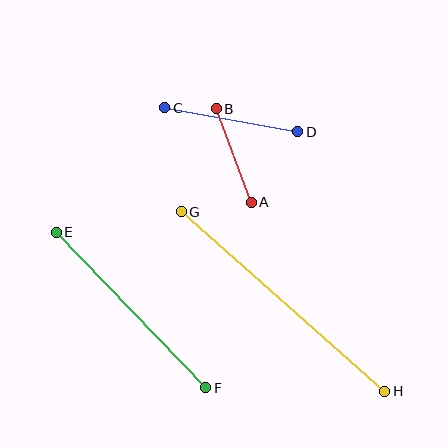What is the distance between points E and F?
The distance is approximately 216 pixels.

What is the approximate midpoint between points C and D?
The midpoint is at approximately (231, 120) pixels.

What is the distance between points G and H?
The distance is approximately 272 pixels.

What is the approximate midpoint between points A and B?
The midpoint is at approximately (234, 155) pixels.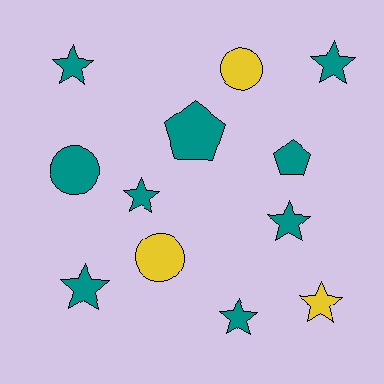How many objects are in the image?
There are 12 objects.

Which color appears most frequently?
Teal, with 9 objects.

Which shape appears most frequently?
Star, with 7 objects.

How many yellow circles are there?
There are 2 yellow circles.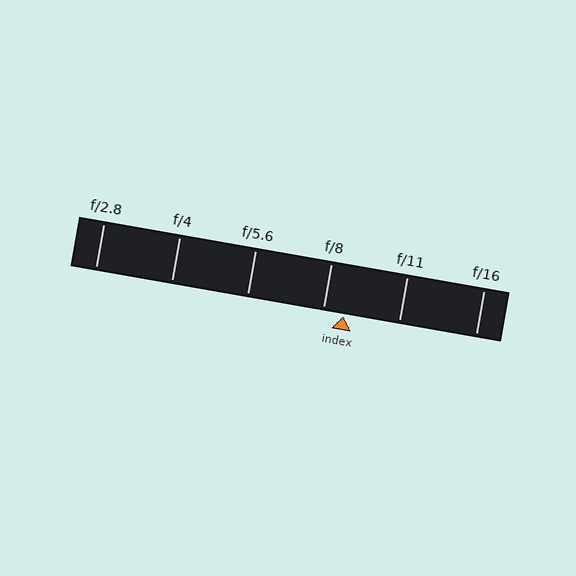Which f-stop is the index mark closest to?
The index mark is closest to f/8.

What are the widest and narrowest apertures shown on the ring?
The widest aperture shown is f/2.8 and the narrowest is f/16.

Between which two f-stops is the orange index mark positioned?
The index mark is between f/8 and f/11.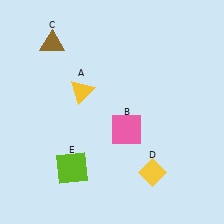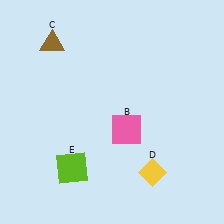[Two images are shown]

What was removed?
The yellow triangle (A) was removed in Image 2.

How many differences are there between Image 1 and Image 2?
There is 1 difference between the two images.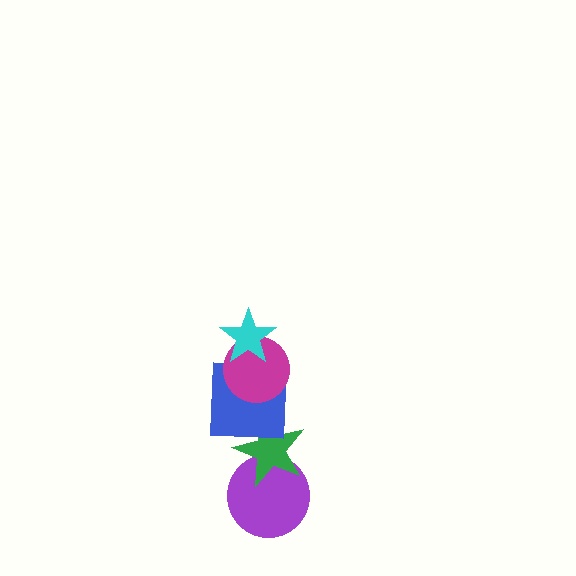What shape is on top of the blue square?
The magenta circle is on top of the blue square.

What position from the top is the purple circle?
The purple circle is 5th from the top.